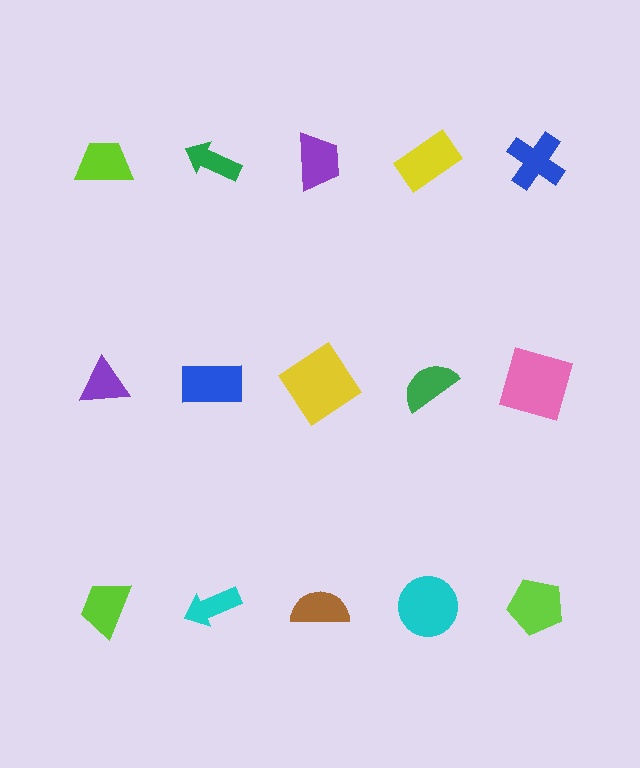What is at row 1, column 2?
A green arrow.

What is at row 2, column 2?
A blue rectangle.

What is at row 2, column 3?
A yellow diamond.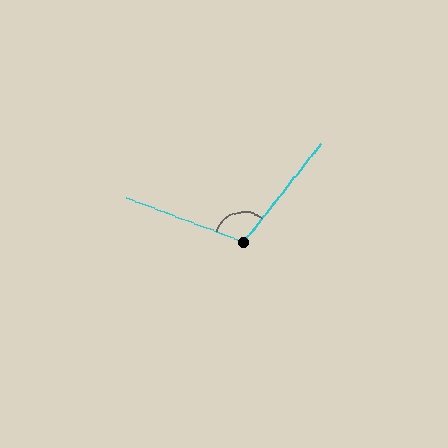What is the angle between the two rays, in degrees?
Approximately 108 degrees.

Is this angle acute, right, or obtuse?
It is obtuse.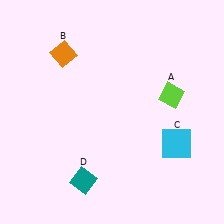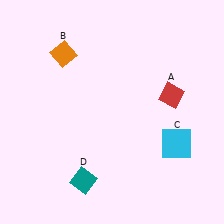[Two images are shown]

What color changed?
The diamond (A) changed from lime in Image 1 to red in Image 2.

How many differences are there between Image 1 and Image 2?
There is 1 difference between the two images.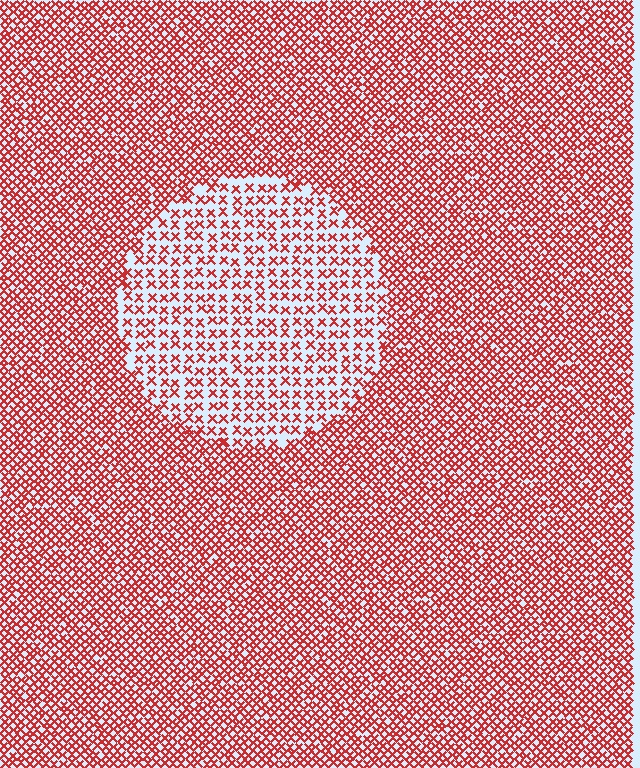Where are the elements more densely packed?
The elements are more densely packed outside the circle boundary.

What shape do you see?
I see a circle.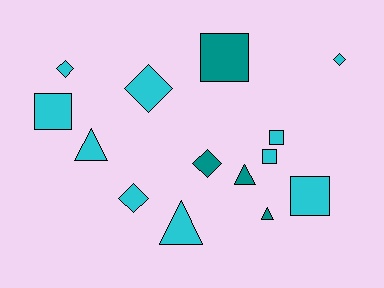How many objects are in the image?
There are 14 objects.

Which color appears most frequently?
Cyan, with 10 objects.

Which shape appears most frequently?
Diamond, with 5 objects.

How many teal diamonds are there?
There is 1 teal diamond.